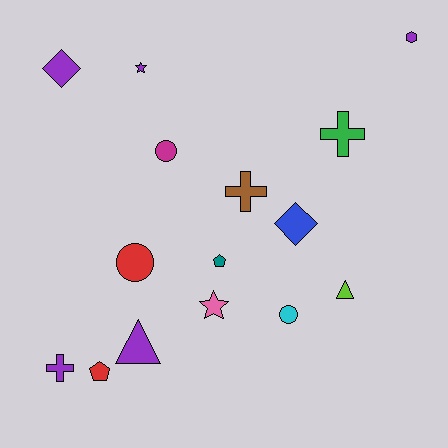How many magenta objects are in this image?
There is 1 magenta object.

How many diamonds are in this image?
There are 2 diamonds.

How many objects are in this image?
There are 15 objects.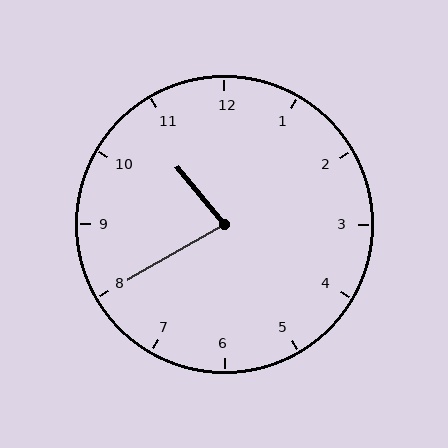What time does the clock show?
10:40.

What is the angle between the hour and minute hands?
Approximately 80 degrees.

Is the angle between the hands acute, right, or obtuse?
It is acute.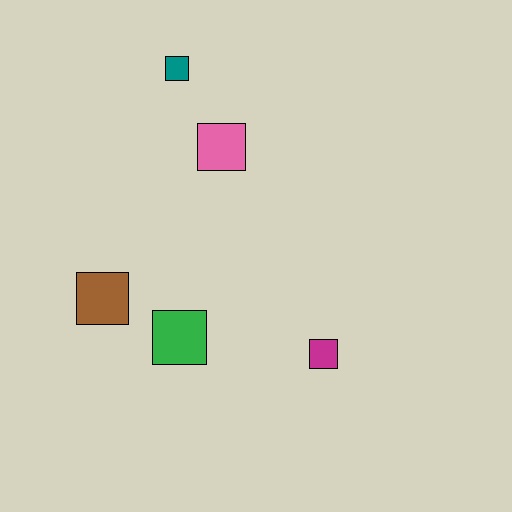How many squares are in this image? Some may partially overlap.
There are 5 squares.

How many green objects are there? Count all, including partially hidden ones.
There is 1 green object.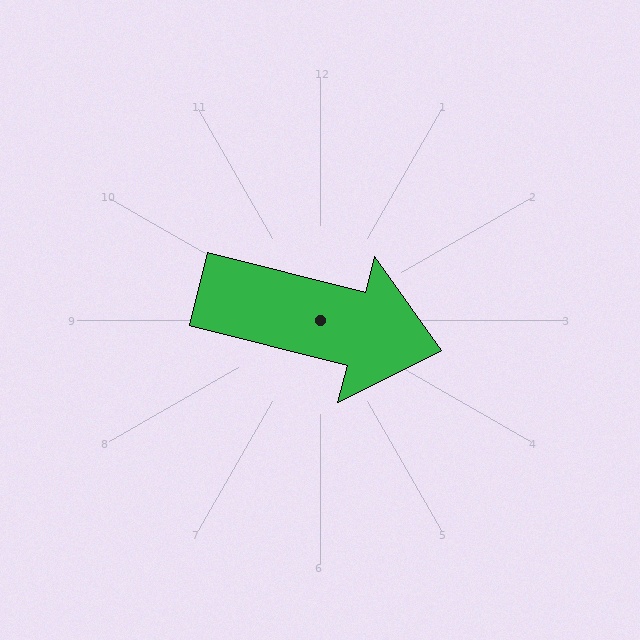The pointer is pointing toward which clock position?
Roughly 3 o'clock.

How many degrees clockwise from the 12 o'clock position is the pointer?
Approximately 104 degrees.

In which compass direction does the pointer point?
East.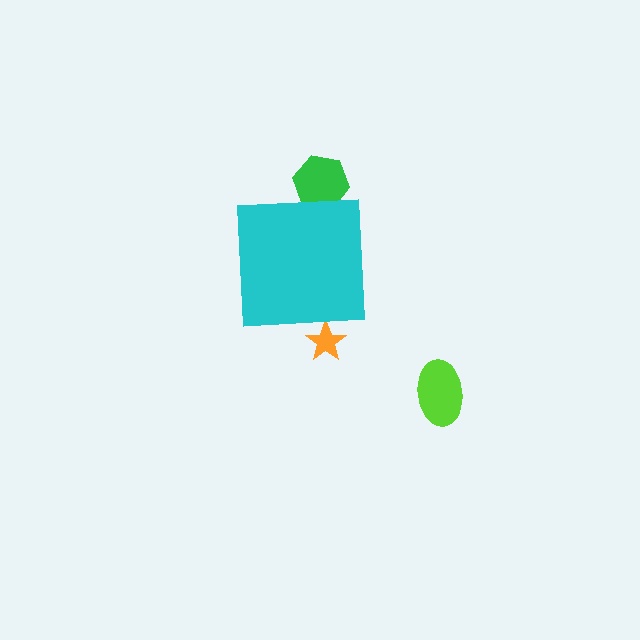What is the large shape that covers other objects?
A cyan square.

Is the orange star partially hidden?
Yes, the orange star is partially hidden behind the cyan square.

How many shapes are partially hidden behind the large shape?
2 shapes are partially hidden.